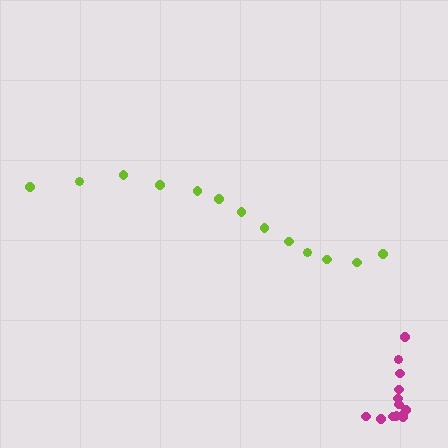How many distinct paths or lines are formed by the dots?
There are 2 distinct paths.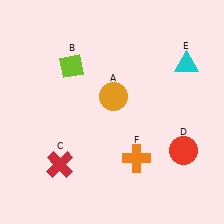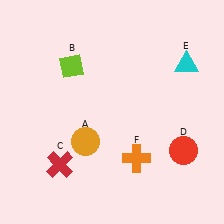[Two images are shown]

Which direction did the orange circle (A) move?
The orange circle (A) moved down.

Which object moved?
The orange circle (A) moved down.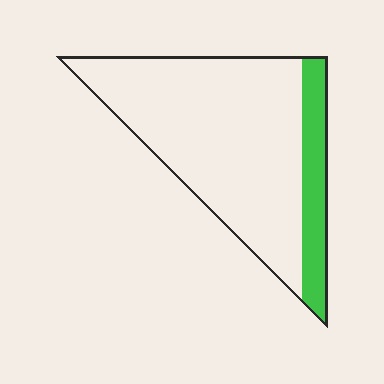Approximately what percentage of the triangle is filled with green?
Approximately 20%.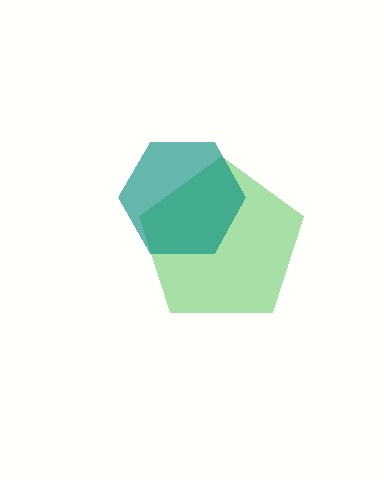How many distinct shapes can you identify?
There are 2 distinct shapes: a green pentagon, a teal hexagon.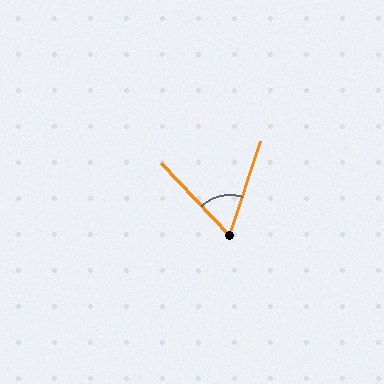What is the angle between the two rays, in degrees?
Approximately 61 degrees.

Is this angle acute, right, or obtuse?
It is acute.